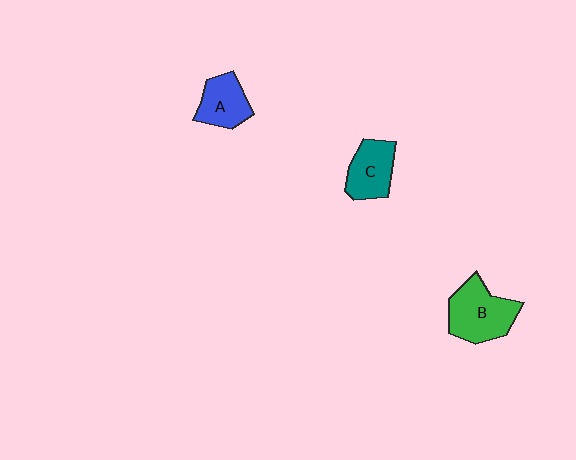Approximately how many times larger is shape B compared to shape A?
Approximately 1.4 times.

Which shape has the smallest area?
Shape A (blue).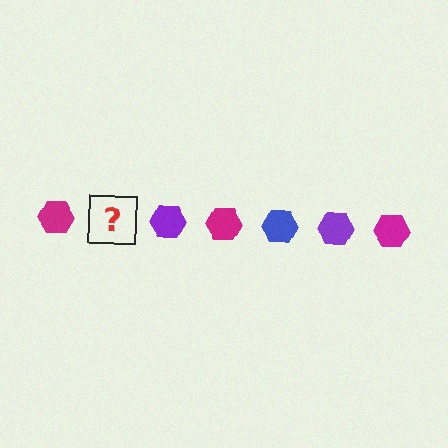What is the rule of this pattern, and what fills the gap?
The rule is that the pattern cycles through magenta, blue, purple hexagons. The gap should be filled with a blue hexagon.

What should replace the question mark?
The question mark should be replaced with a blue hexagon.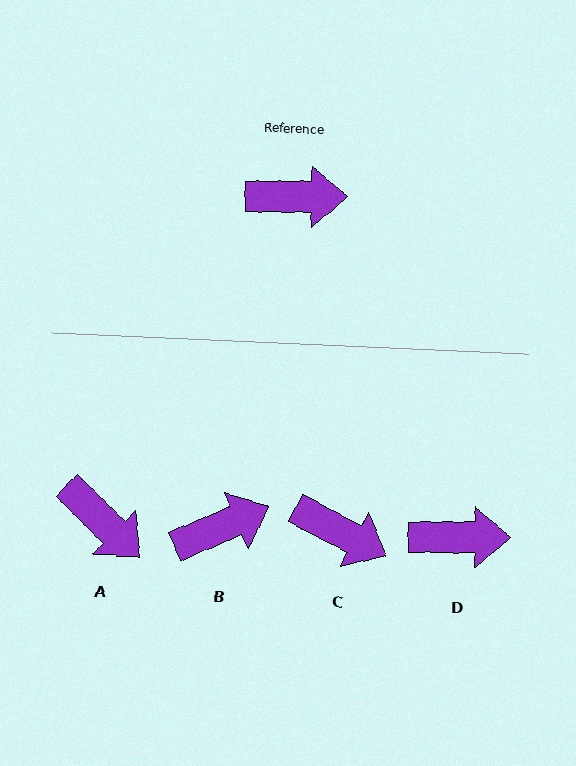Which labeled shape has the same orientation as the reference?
D.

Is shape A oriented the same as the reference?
No, it is off by about 44 degrees.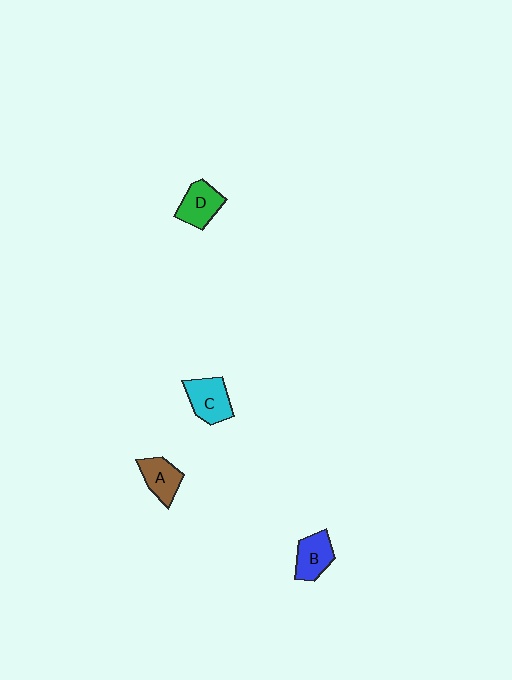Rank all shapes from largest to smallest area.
From largest to smallest: C (cyan), D (green), B (blue), A (brown).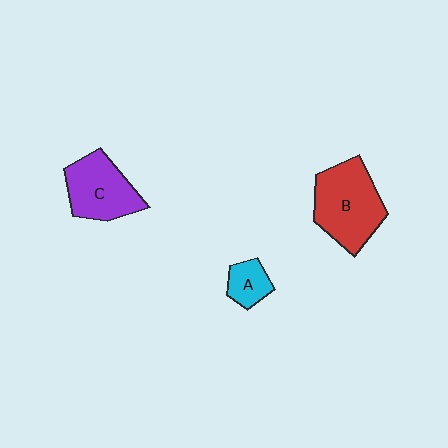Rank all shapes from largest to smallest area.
From largest to smallest: B (red), C (purple), A (cyan).